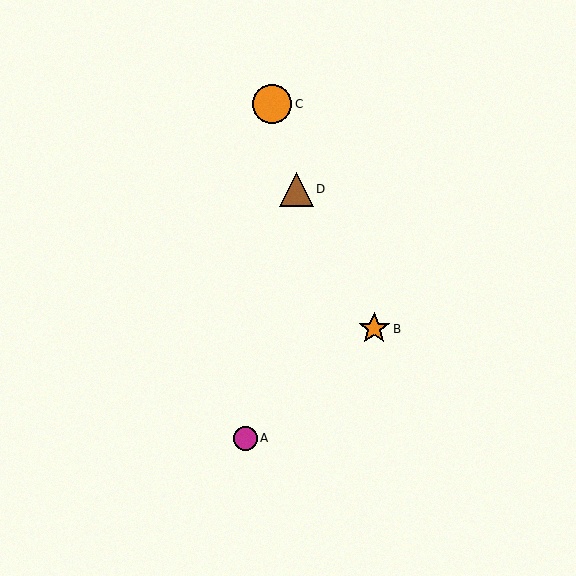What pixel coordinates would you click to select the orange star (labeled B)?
Click at (374, 329) to select the orange star B.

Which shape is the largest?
The orange circle (labeled C) is the largest.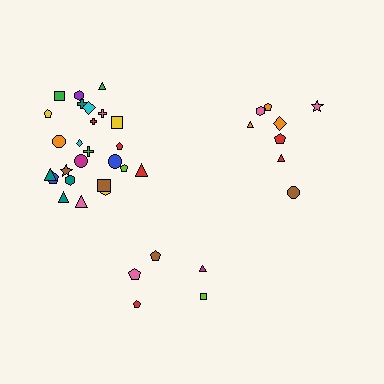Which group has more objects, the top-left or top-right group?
The top-left group.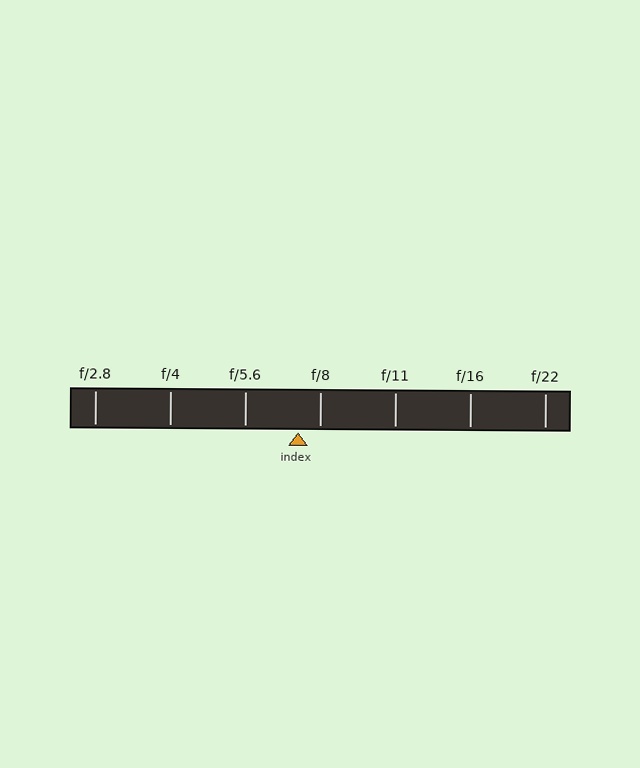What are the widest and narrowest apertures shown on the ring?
The widest aperture shown is f/2.8 and the narrowest is f/22.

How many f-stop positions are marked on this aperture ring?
There are 7 f-stop positions marked.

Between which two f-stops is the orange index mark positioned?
The index mark is between f/5.6 and f/8.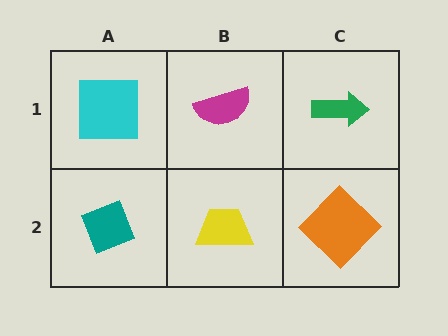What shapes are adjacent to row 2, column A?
A cyan square (row 1, column A), a yellow trapezoid (row 2, column B).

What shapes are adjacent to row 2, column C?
A green arrow (row 1, column C), a yellow trapezoid (row 2, column B).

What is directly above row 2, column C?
A green arrow.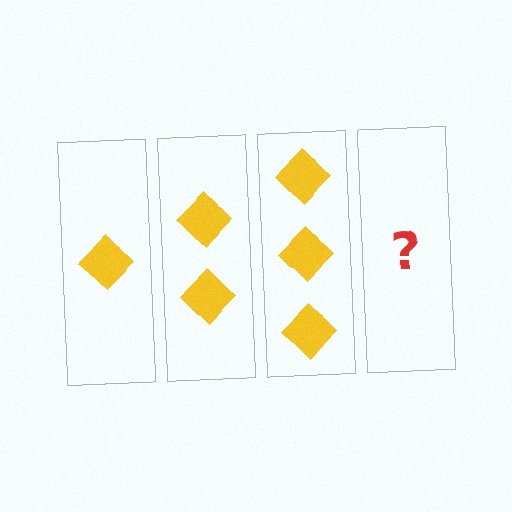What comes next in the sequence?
The next element should be 4 diamonds.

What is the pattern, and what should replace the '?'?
The pattern is that each step adds one more diamond. The '?' should be 4 diamonds.